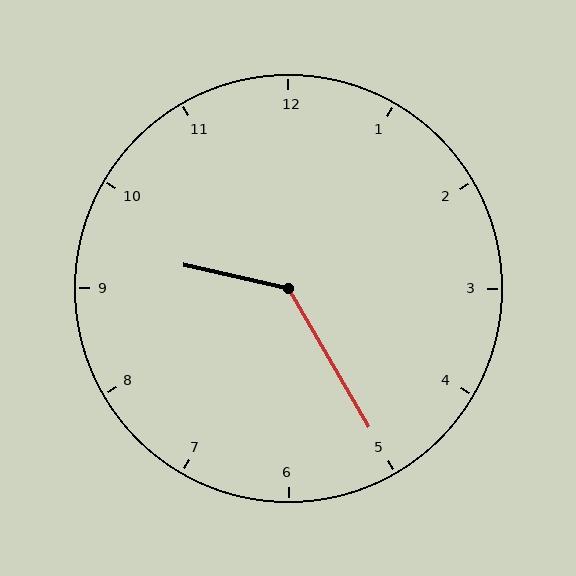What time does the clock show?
9:25.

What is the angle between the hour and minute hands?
Approximately 132 degrees.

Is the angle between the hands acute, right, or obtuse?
It is obtuse.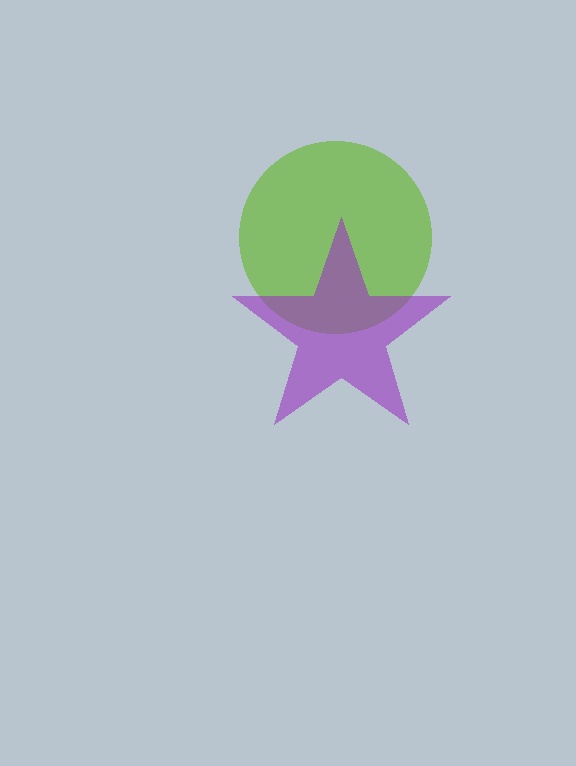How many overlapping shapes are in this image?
There are 2 overlapping shapes in the image.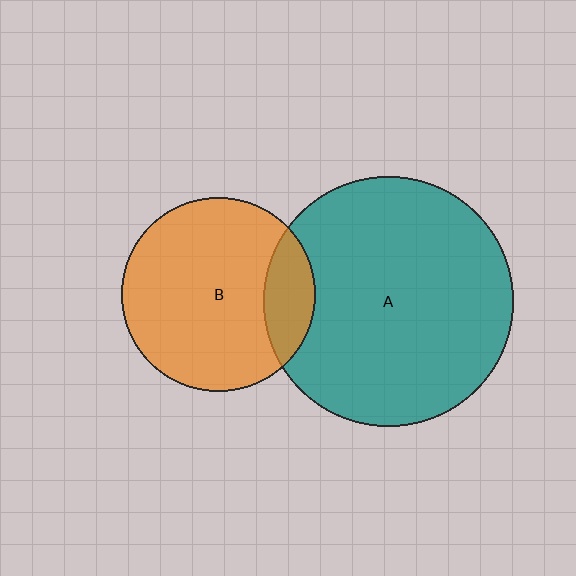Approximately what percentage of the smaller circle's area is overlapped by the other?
Approximately 15%.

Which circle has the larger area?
Circle A (teal).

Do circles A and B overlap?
Yes.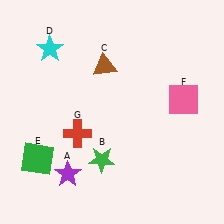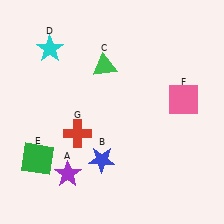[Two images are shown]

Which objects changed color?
B changed from green to blue. C changed from brown to green.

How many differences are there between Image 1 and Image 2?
There are 2 differences between the two images.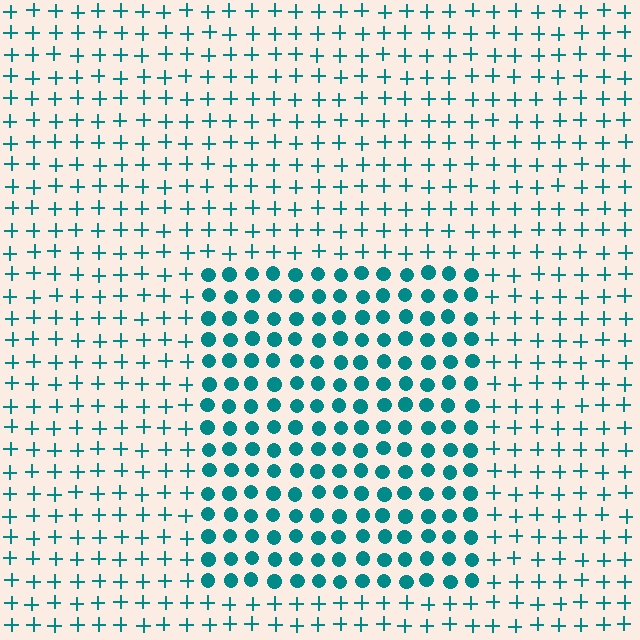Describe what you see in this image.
The image is filled with small teal elements arranged in a uniform grid. A rectangle-shaped region contains circles, while the surrounding area contains plus signs. The boundary is defined purely by the change in element shape.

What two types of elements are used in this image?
The image uses circles inside the rectangle region and plus signs outside it.